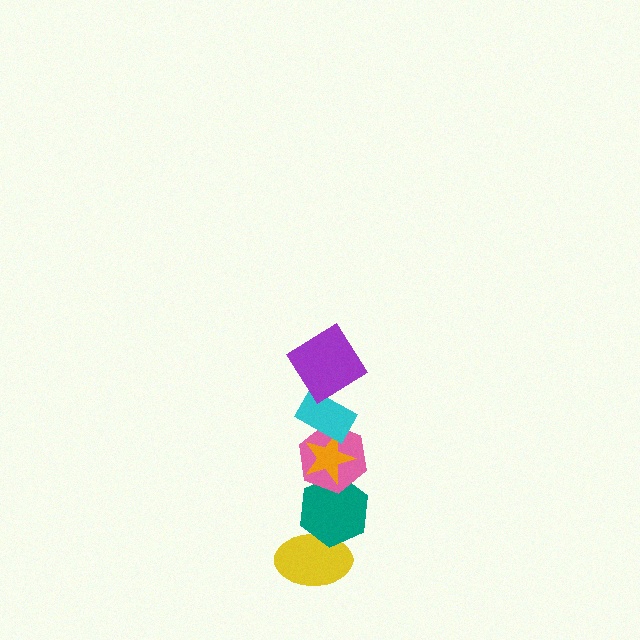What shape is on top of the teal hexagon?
The pink hexagon is on top of the teal hexagon.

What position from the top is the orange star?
The orange star is 3rd from the top.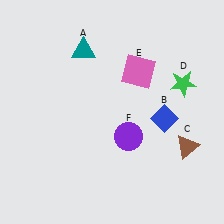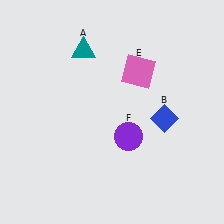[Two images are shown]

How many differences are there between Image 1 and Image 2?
There are 2 differences between the two images.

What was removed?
The green star (D), the brown triangle (C) were removed in Image 2.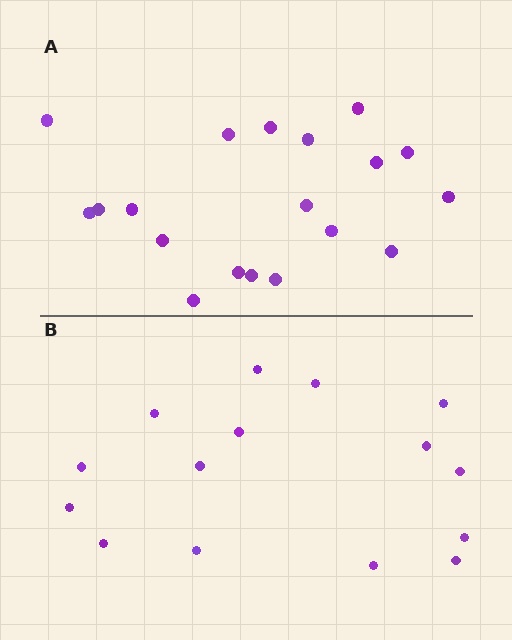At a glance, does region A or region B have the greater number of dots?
Region A (the top region) has more dots.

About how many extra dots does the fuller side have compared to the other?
Region A has about 4 more dots than region B.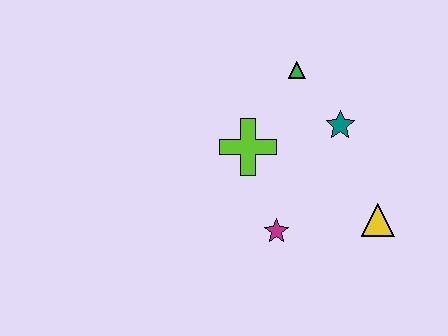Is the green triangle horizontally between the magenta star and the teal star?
Yes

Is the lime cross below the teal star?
Yes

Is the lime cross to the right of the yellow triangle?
No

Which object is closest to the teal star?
The green triangle is closest to the teal star.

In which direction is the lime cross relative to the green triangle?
The lime cross is below the green triangle.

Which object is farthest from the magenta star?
The green triangle is farthest from the magenta star.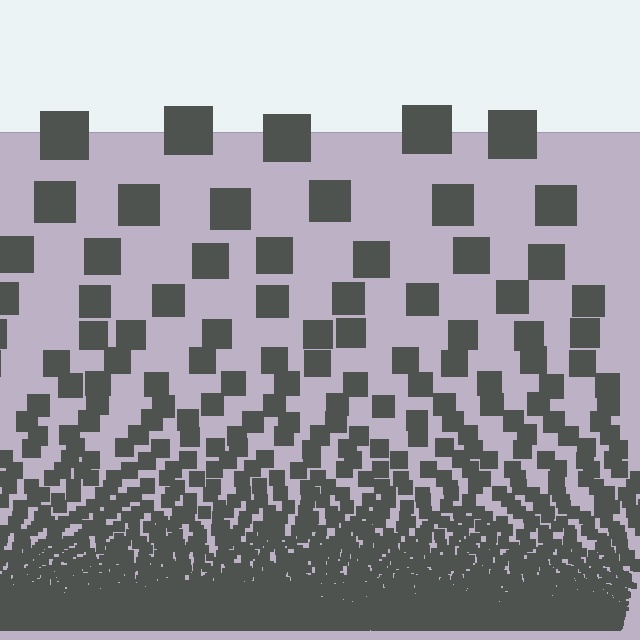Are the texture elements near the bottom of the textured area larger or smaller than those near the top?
Smaller. The gradient is inverted — elements near the bottom are smaller and denser.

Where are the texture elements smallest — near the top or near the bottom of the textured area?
Near the bottom.